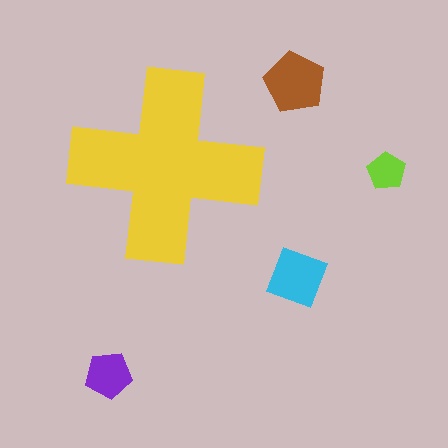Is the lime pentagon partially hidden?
No, the lime pentagon is fully visible.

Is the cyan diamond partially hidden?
No, the cyan diamond is fully visible.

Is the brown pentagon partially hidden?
No, the brown pentagon is fully visible.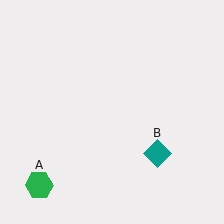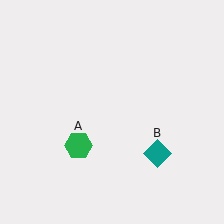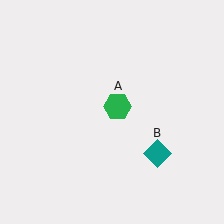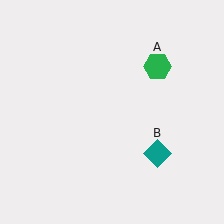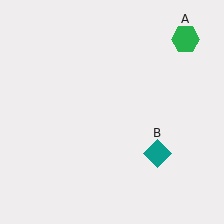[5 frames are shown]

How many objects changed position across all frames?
1 object changed position: green hexagon (object A).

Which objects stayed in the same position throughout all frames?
Teal diamond (object B) remained stationary.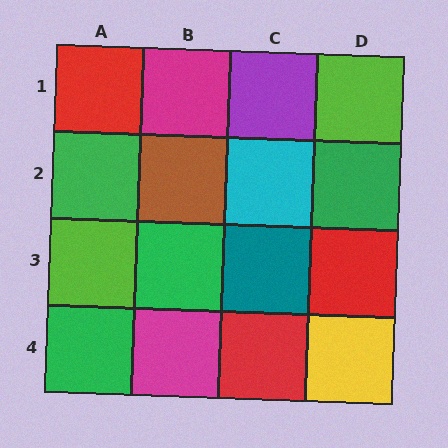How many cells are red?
3 cells are red.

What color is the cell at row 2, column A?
Green.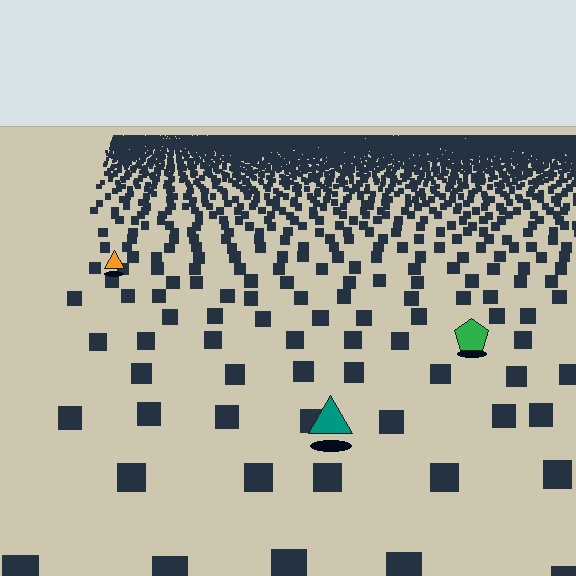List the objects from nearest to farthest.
From nearest to farthest: the teal triangle, the green pentagon, the orange triangle.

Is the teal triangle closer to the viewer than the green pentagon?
Yes. The teal triangle is closer — you can tell from the texture gradient: the ground texture is coarser near it.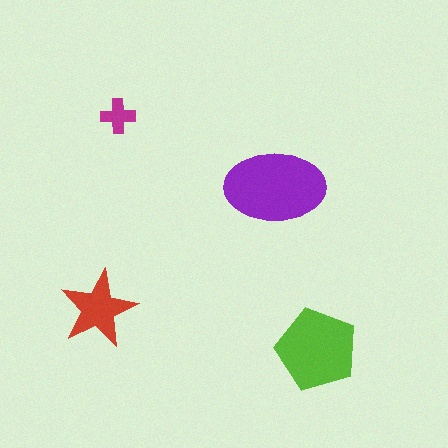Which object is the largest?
The purple ellipse.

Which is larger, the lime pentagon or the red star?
The lime pentagon.